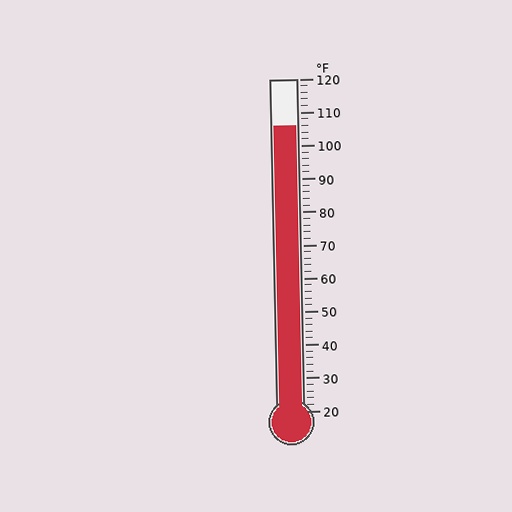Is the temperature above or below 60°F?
The temperature is above 60°F.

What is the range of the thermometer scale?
The thermometer scale ranges from 20°F to 120°F.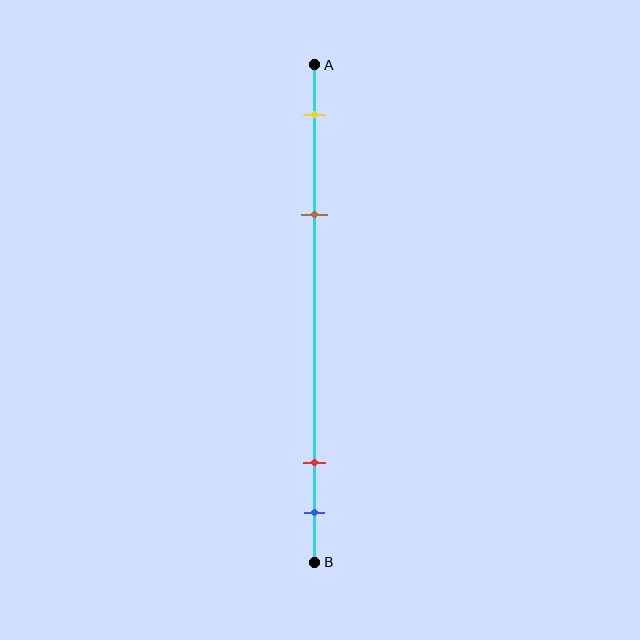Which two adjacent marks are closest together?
The red and blue marks are the closest adjacent pair.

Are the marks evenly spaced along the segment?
No, the marks are not evenly spaced.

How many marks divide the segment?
There are 4 marks dividing the segment.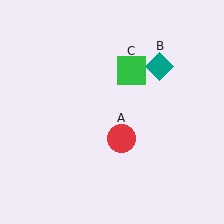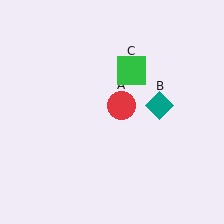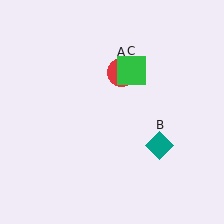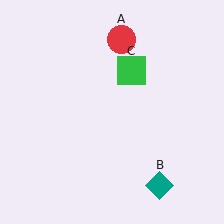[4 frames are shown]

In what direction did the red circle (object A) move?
The red circle (object A) moved up.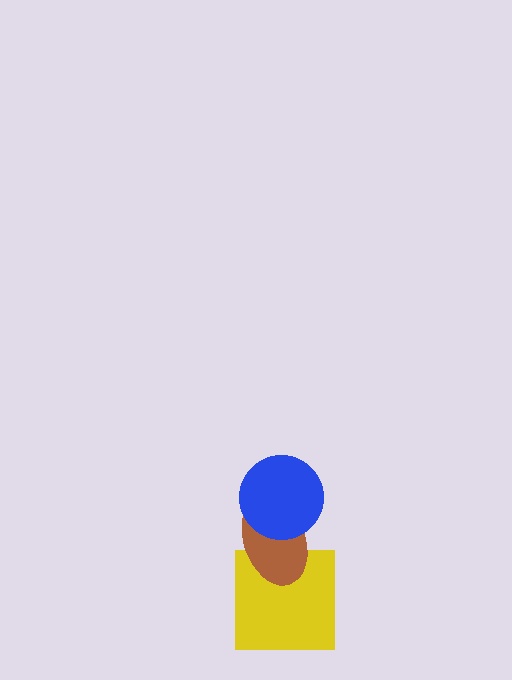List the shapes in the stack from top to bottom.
From top to bottom: the blue circle, the brown ellipse, the yellow square.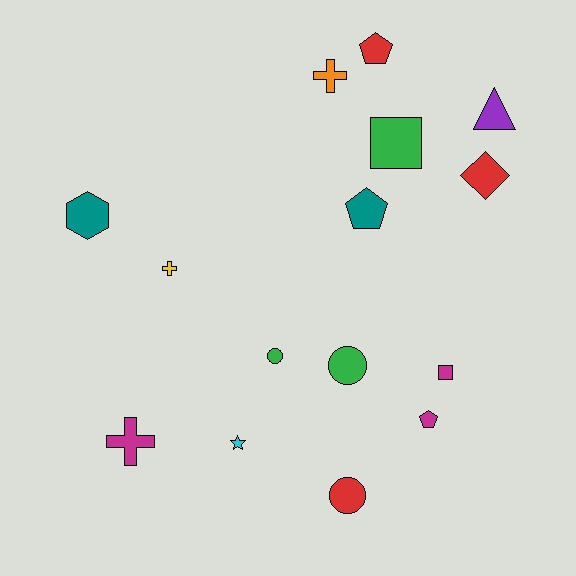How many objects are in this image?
There are 15 objects.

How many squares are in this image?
There are 2 squares.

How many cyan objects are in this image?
There is 1 cyan object.